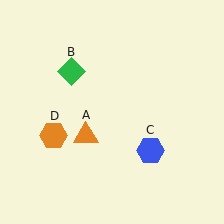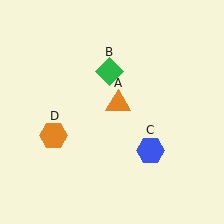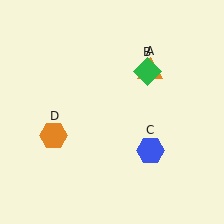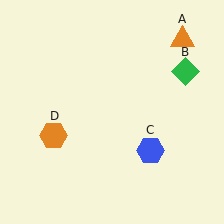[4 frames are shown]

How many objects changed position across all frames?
2 objects changed position: orange triangle (object A), green diamond (object B).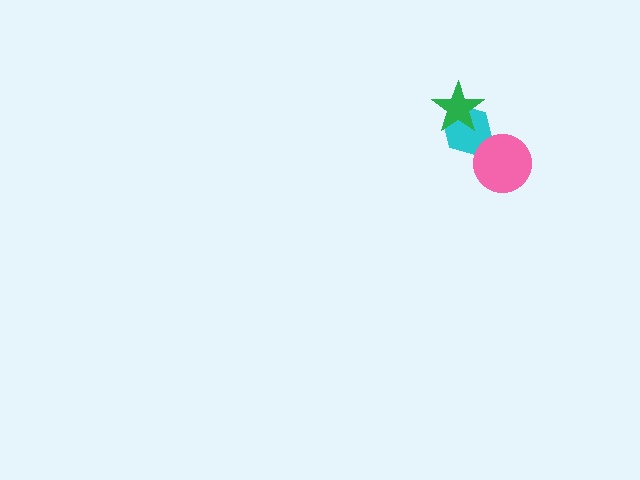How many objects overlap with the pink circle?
1 object overlaps with the pink circle.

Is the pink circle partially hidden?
No, no other shape covers it.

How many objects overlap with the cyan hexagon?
2 objects overlap with the cyan hexagon.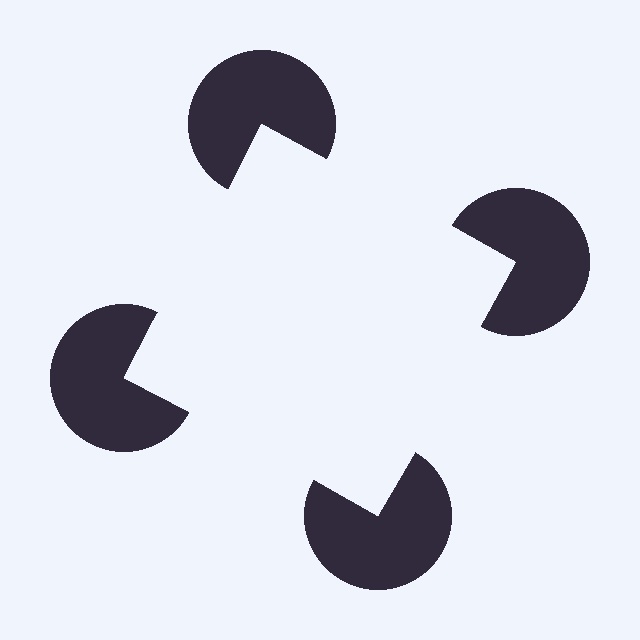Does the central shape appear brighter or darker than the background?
It typically appears slightly brighter than the background, even though no actual brightness change is drawn.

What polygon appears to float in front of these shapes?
An illusory square — its edges are inferred from the aligned wedge cuts in the pac-man discs, not physically drawn.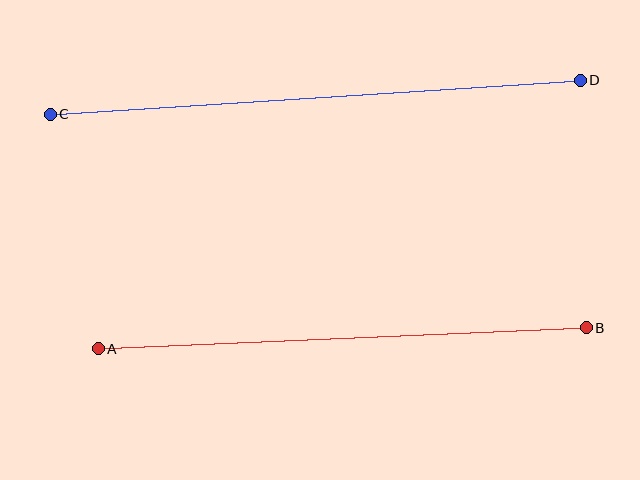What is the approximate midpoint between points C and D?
The midpoint is at approximately (315, 97) pixels.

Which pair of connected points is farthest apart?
Points C and D are farthest apart.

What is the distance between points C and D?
The distance is approximately 531 pixels.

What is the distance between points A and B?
The distance is approximately 489 pixels.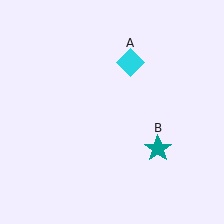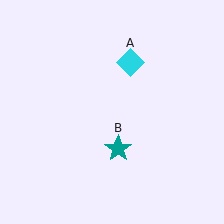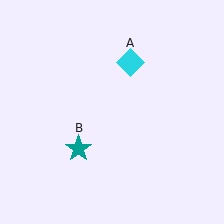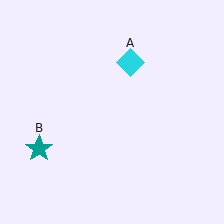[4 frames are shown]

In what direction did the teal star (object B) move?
The teal star (object B) moved left.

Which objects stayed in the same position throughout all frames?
Cyan diamond (object A) remained stationary.